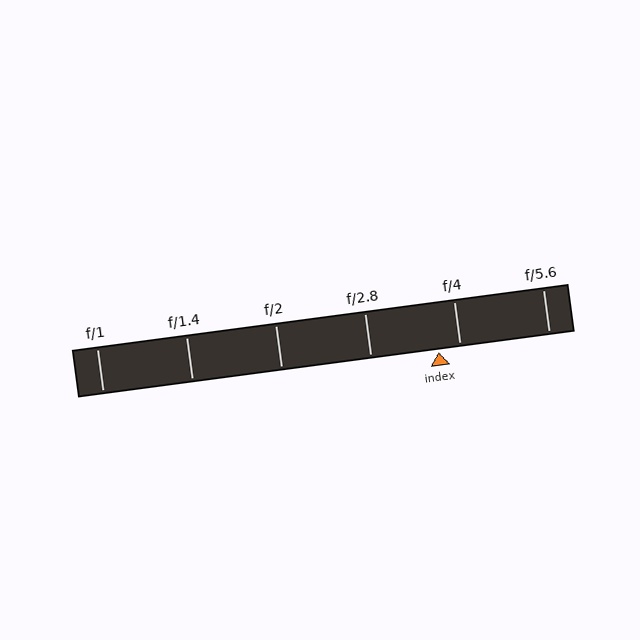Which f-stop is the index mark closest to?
The index mark is closest to f/4.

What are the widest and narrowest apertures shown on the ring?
The widest aperture shown is f/1 and the narrowest is f/5.6.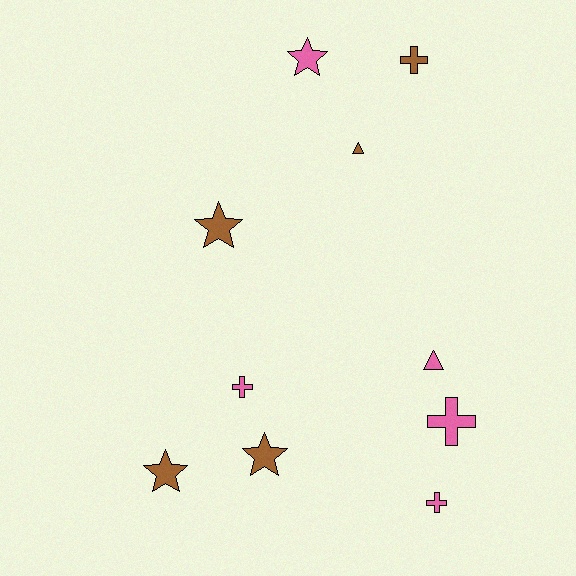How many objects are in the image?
There are 10 objects.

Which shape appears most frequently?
Cross, with 4 objects.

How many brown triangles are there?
There is 1 brown triangle.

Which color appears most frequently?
Brown, with 5 objects.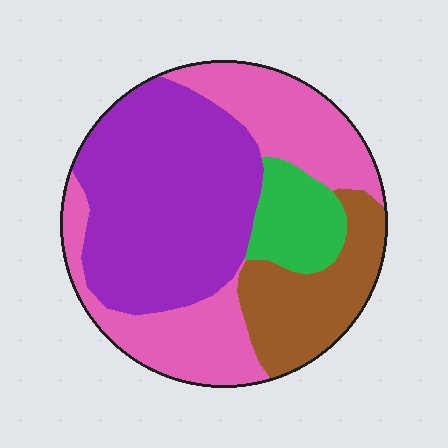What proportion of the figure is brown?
Brown takes up about one sixth (1/6) of the figure.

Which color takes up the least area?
Green, at roughly 10%.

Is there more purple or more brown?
Purple.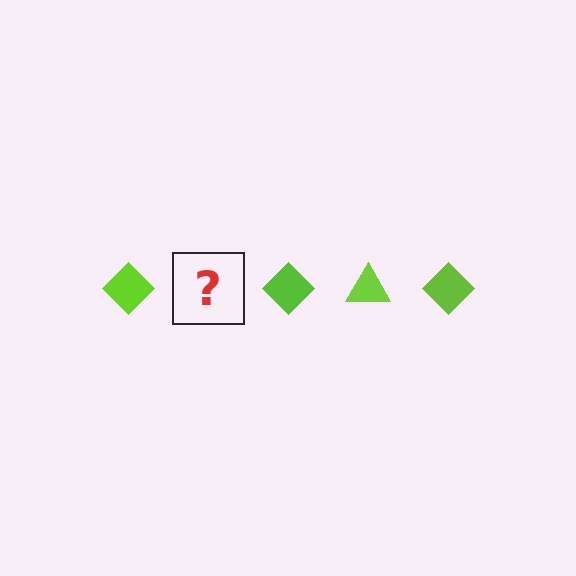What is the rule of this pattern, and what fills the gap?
The rule is that the pattern cycles through diamond, triangle shapes in lime. The gap should be filled with a lime triangle.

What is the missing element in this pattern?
The missing element is a lime triangle.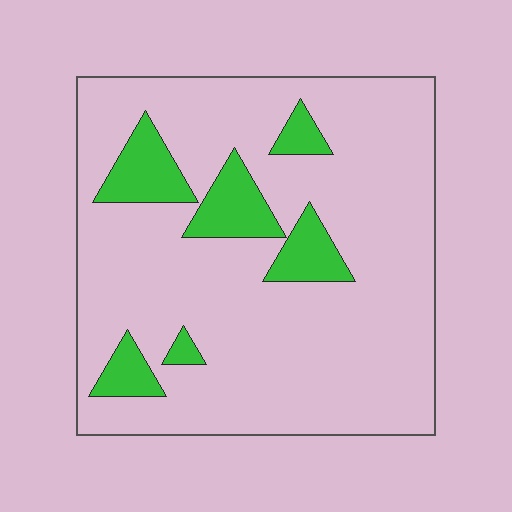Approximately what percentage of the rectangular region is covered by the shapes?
Approximately 15%.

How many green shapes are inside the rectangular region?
6.